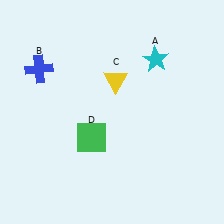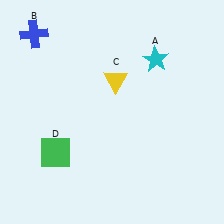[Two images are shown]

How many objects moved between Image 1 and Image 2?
2 objects moved between the two images.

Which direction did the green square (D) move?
The green square (D) moved left.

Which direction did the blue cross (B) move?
The blue cross (B) moved up.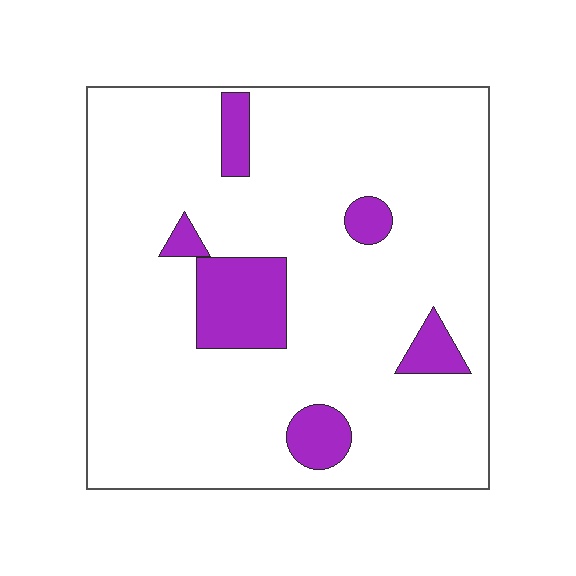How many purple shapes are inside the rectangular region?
6.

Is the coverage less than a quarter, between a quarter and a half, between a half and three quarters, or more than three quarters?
Less than a quarter.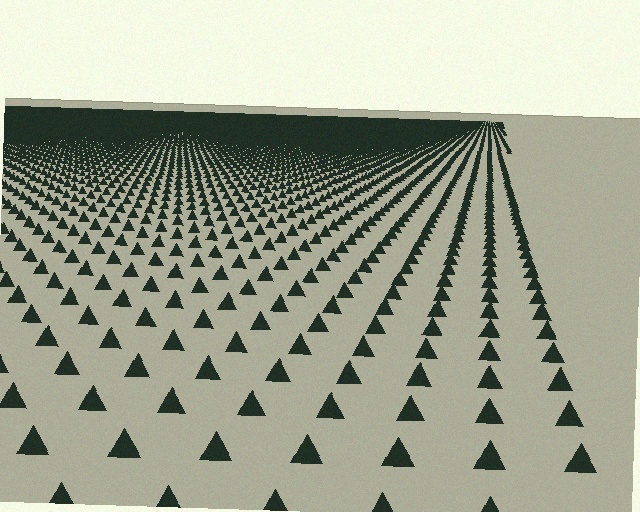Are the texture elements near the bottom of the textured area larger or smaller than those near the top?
Larger. Near the bottom, elements are closer to the viewer and appear at a bigger on-screen size.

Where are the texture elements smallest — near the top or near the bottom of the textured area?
Near the top.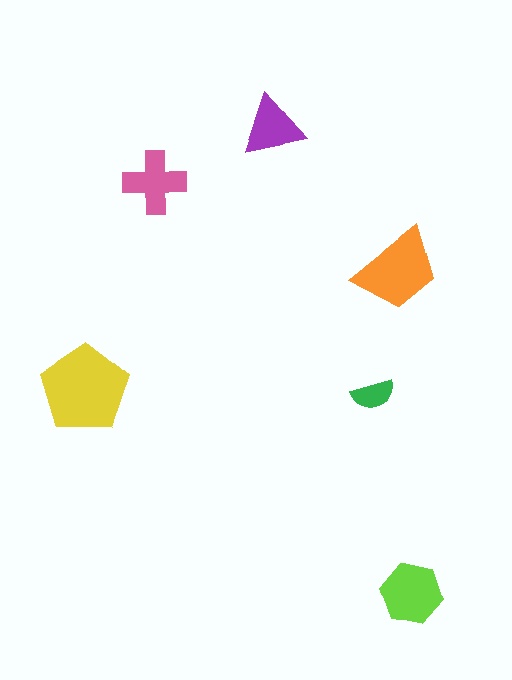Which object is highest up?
The purple triangle is topmost.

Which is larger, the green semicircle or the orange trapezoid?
The orange trapezoid.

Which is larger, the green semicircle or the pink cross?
The pink cross.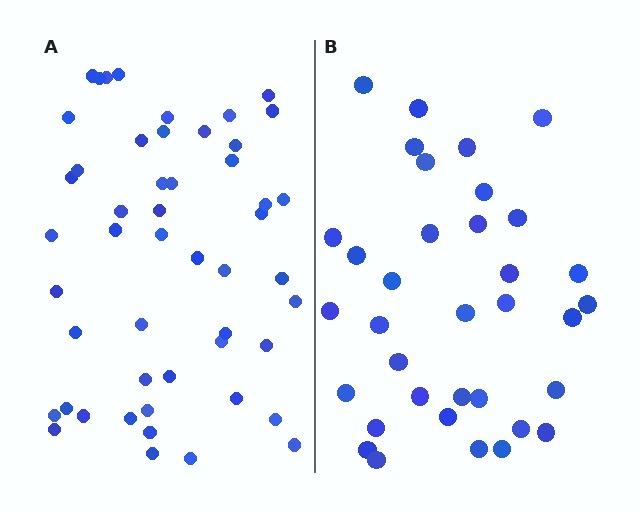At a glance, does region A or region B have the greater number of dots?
Region A (the left region) has more dots.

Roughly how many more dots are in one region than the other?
Region A has approximately 15 more dots than region B.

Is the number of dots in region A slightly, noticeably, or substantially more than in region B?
Region A has noticeably more, but not dramatically so. The ratio is roughly 1.4 to 1.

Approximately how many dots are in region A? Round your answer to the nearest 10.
About 50 dots.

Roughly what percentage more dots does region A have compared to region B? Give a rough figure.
About 45% more.